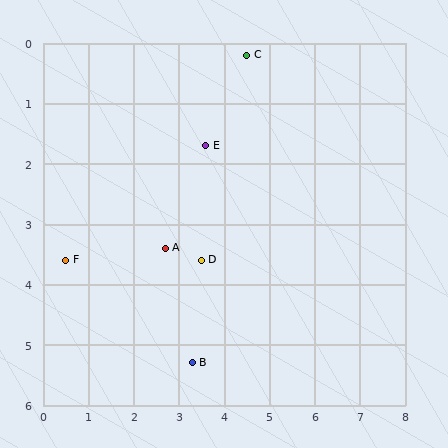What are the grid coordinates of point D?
Point D is at approximately (3.5, 3.6).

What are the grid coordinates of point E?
Point E is at approximately (3.6, 1.7).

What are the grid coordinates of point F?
Point F is at approximately (0.5, 3.6).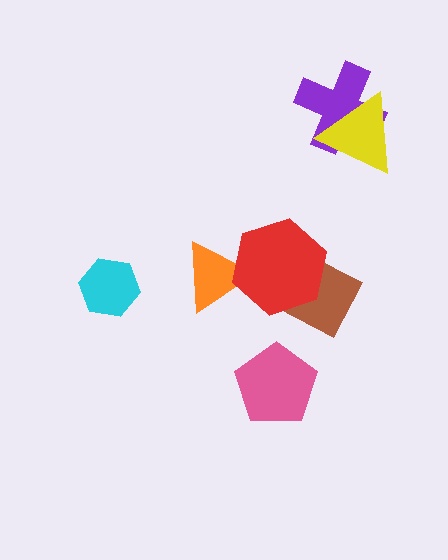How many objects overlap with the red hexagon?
2 objects overlap with the red hexagon.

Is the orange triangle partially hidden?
Yes, it is partially covered by another shape.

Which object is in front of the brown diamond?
The red hexagon is in front of the brown diamond.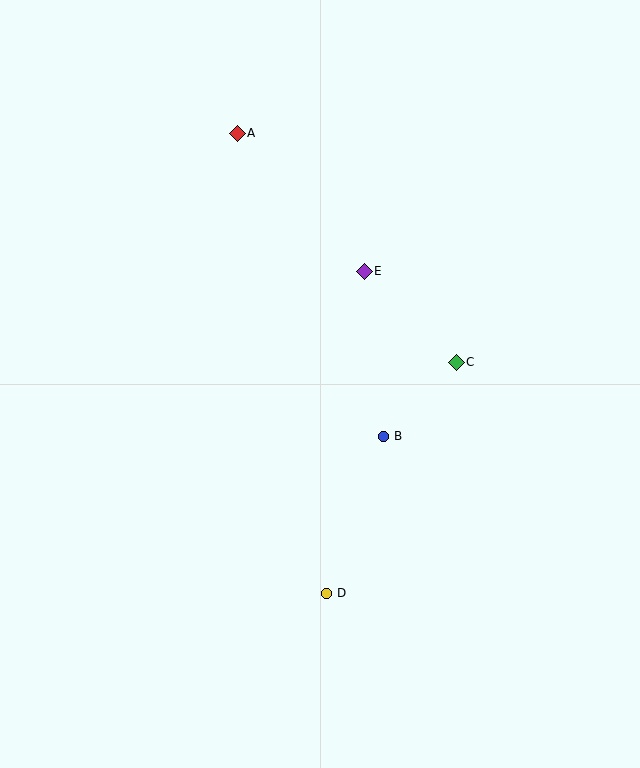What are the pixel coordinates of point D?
Point D is at (327, 594).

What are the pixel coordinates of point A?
Point A is at (237, 133).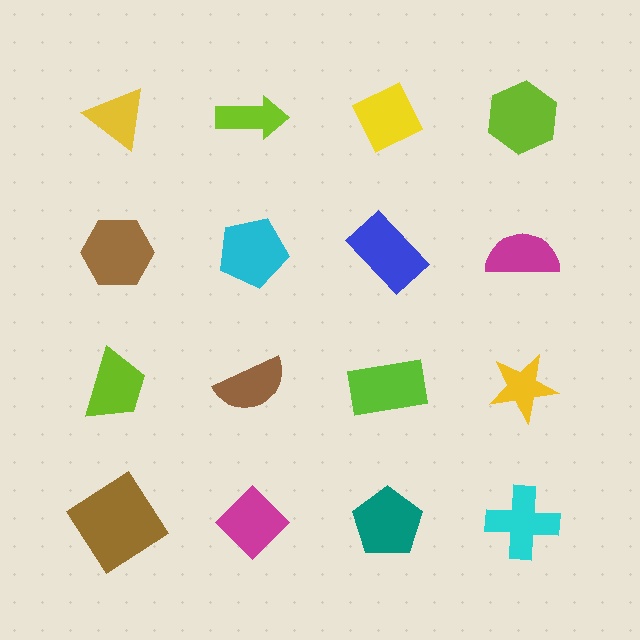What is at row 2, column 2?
A cyan pentagon.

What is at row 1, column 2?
A lime arrow.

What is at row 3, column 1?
A lime trapezoid.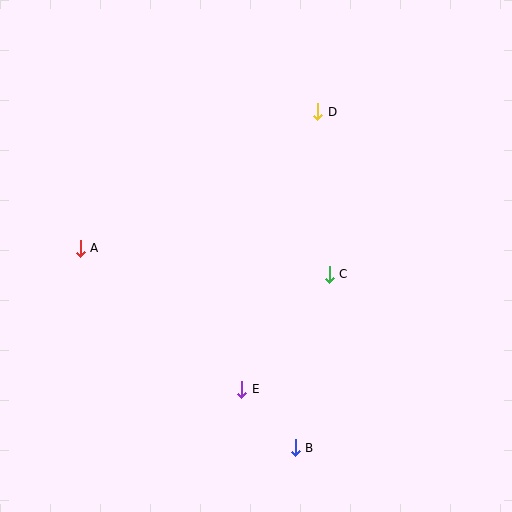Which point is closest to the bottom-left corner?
Point E is closest to the bottom-left corner.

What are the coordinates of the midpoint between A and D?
The midpoint between A and D is at (199, 180).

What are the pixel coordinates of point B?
Point B is at (295, 448).